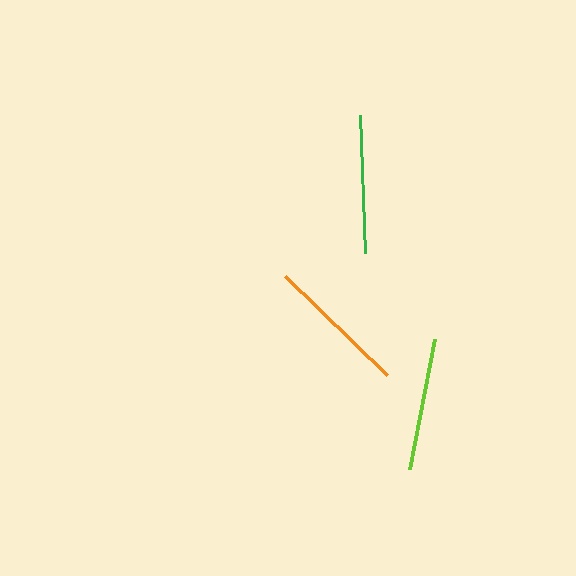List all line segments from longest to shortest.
From longest to shortest: orange, green, lime.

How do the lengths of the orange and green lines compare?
The orange and green lines are approximately the same length.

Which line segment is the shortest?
The lime line is the shortest at approximately 133 pixels.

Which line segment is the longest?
The orange line is the longest at approximately 142 pixels.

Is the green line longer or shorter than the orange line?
The orange line is longer than the green line.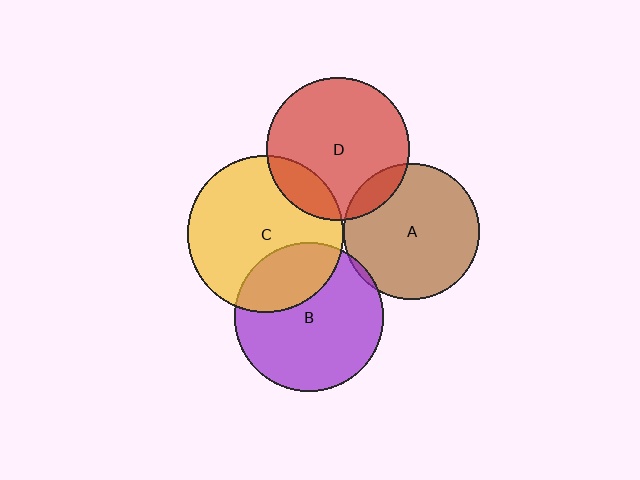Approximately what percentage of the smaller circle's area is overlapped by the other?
Approximately 5%.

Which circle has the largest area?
Circle C (yellow).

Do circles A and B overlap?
Yes.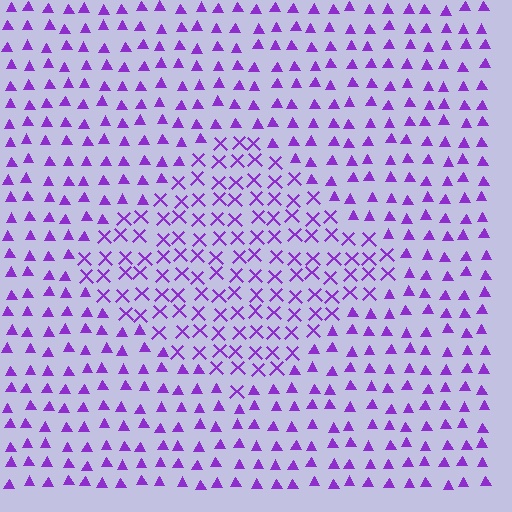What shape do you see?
I see a diamond.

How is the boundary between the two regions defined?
The boundary is defined by a change in element shape: X marks inside vs. triangles outside. All elements share the same color and spacing.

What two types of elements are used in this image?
The image uses X marks inside the diamond region and triangles outside it.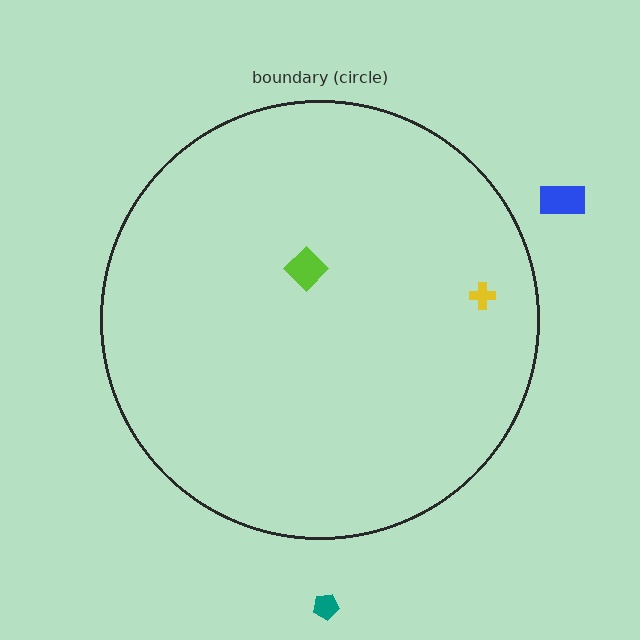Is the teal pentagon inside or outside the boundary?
Outside.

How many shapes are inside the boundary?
2 inside, 2 outside.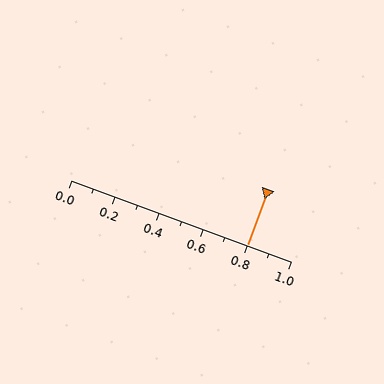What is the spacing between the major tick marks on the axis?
The major ticks are spaced 0.2 apart.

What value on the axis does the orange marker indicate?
The marker indicates approximately 0.8.